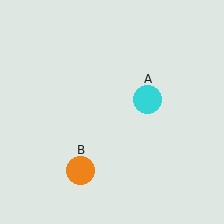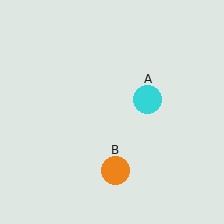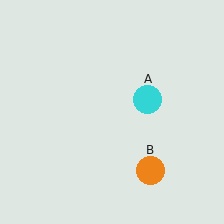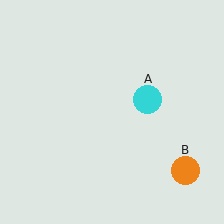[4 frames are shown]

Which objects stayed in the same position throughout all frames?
Cyan circle (object A) remained stationary.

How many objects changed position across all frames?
1 object changed position: orange circle (object B).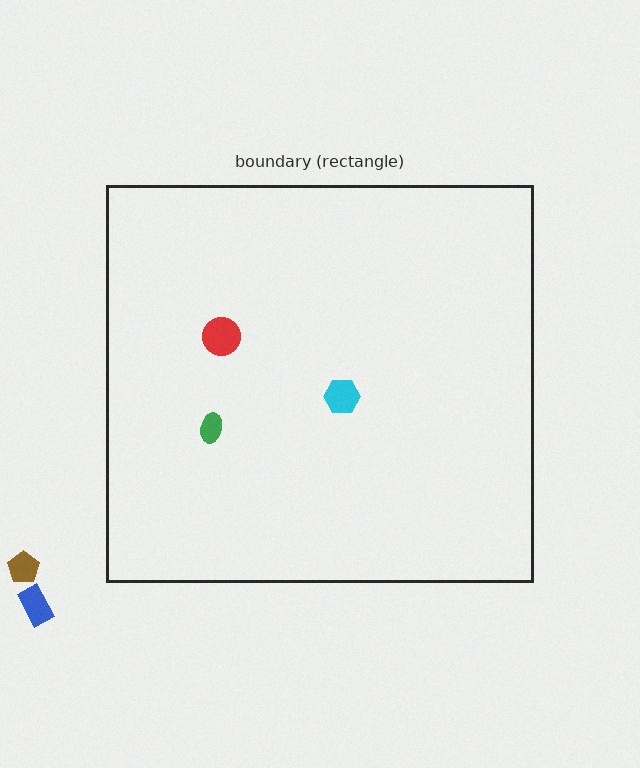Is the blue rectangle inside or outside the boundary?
Outside.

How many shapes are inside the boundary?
3 inside, 2 outside.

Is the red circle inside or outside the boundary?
Inside.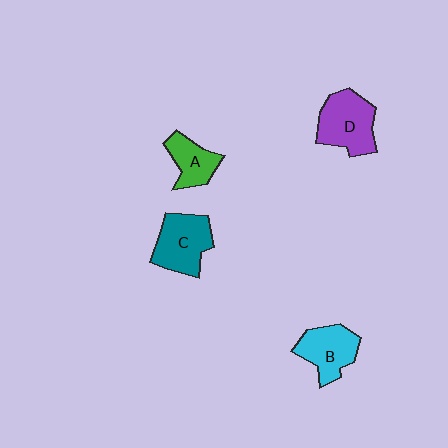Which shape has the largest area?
Shape D (purple).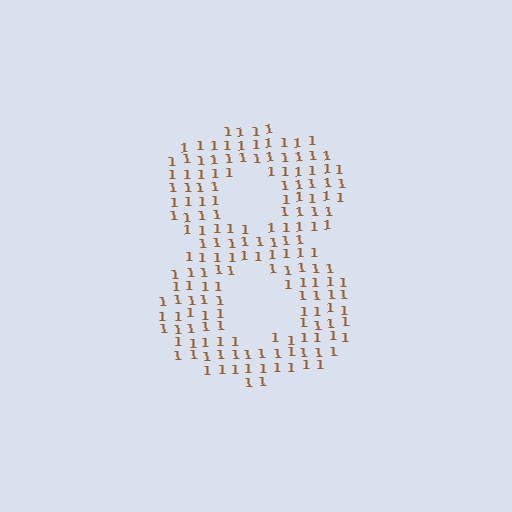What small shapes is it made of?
It is made of small digit 1's.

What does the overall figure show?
The overall figure shows the digit 8.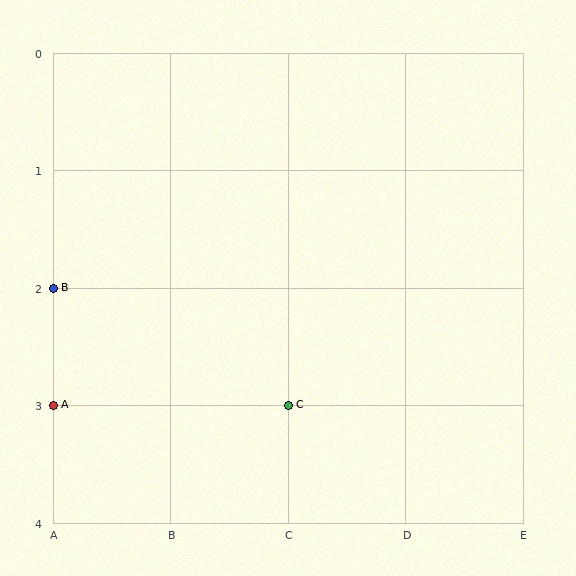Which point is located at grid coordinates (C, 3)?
Point C is at (C, 3).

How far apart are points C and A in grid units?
Points C and A are 2 columns apart.